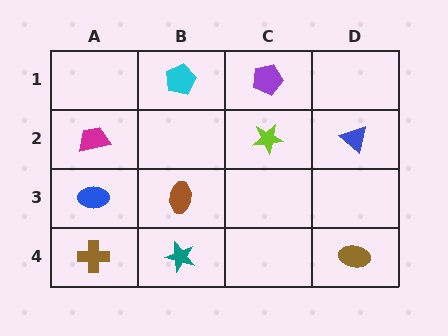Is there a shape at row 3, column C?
No, that cell is empty.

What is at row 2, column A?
A magenta trapezoid.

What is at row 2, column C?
A lime star.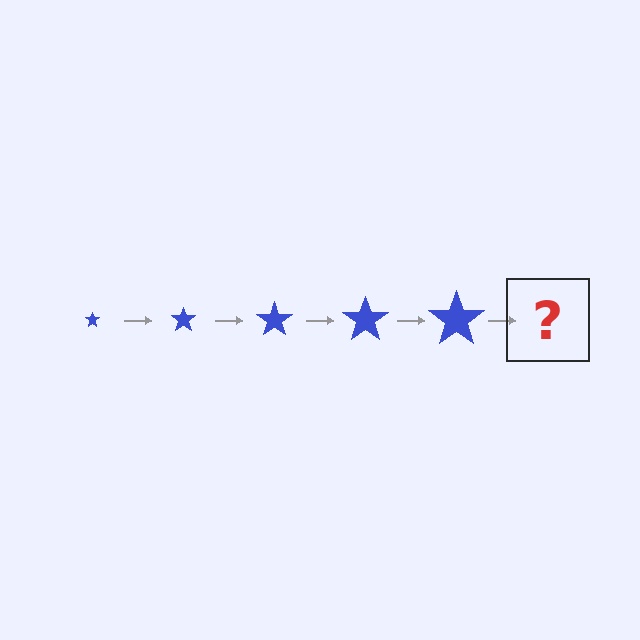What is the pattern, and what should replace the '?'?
The pattern is that the star gets progressively larger each step. The '?' should be a blue star, larger than the previous one.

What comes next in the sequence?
The next element should be a blue star, larger than the previous one.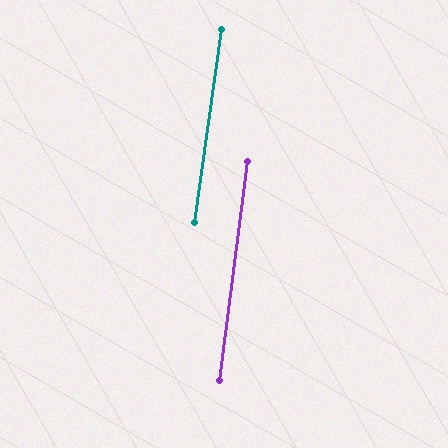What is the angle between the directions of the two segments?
Approximately 1 degree.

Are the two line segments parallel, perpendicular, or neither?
Parallel — their directions differ by only 0.9°.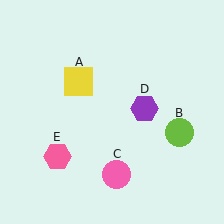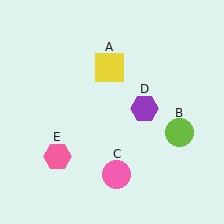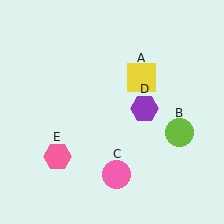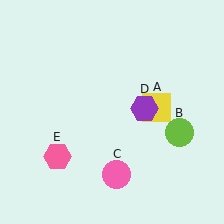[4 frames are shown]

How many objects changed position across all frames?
1 object changed position: yellow square (object A).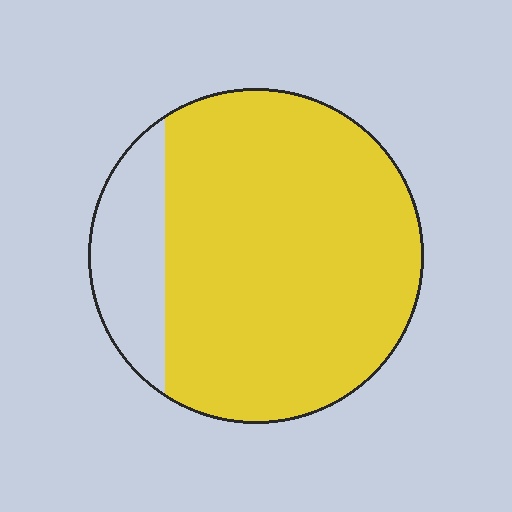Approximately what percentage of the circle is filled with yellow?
Approximately 85%.